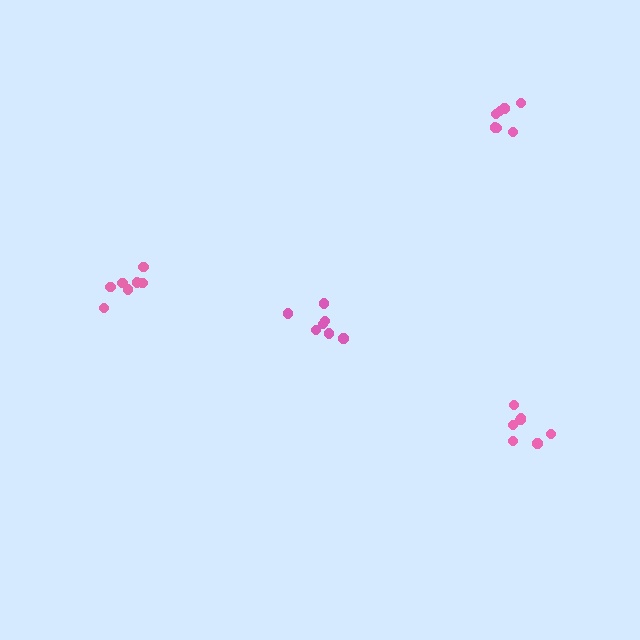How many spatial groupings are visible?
There are 4 spatial groupings.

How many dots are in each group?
Group 1: 7 dots, Group 2: 7 dots, Group 3: 7 dots, Group 4: 7 dots (28 total).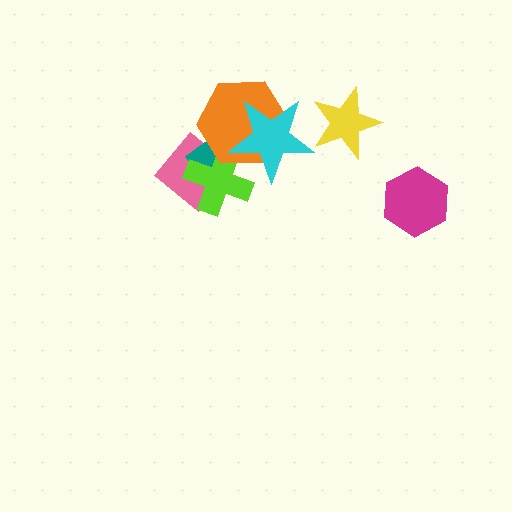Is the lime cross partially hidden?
Yes, it is partially covered by another shape.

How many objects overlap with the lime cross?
4 objects overlap with the lime cross.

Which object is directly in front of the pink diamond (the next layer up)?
The teal rectangle is directly in front of the pink diamond.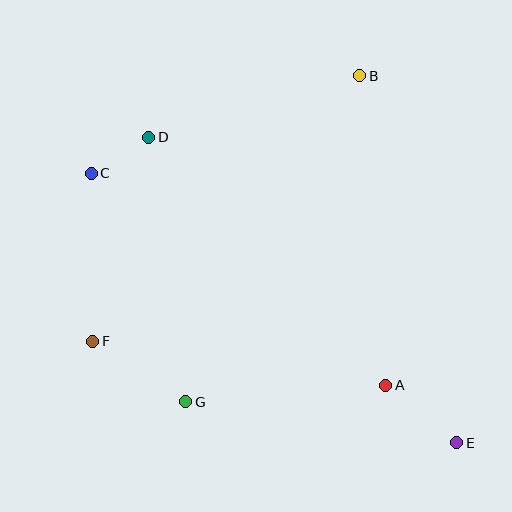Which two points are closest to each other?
Points C and D are closest to each other.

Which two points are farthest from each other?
Points C and E are farthest from each other.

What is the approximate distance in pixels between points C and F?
The distance between C and F is approximately 168 pixels.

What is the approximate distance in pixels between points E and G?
The distance between E and G is approximately 274 pixels.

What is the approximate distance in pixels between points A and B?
The distance between A and B is approximately 311 pixels.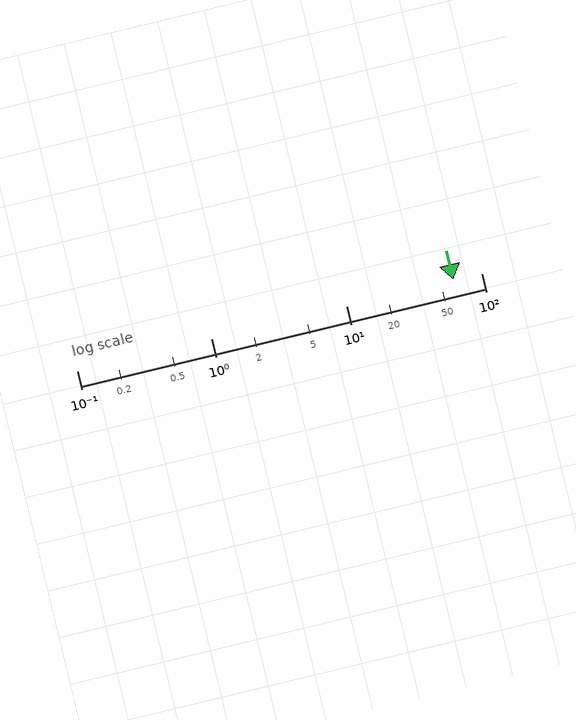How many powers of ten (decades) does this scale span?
The scale spans 3 decades, from 0.1 to 100.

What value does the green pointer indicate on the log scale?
The pointer indicates approximately 62.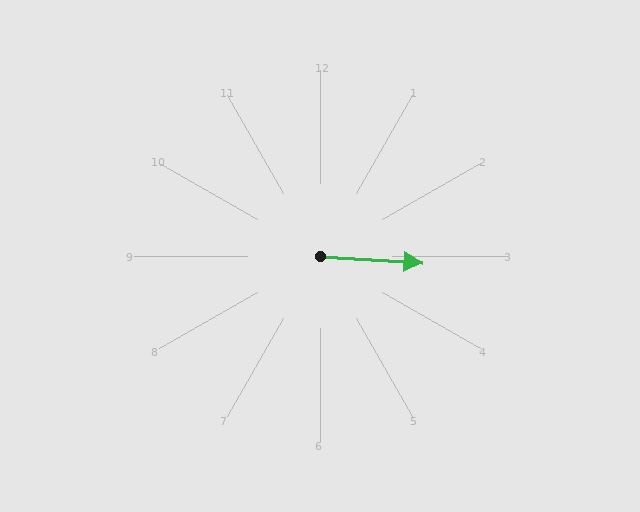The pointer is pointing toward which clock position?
Roughly 3 o'clock.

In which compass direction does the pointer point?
East.